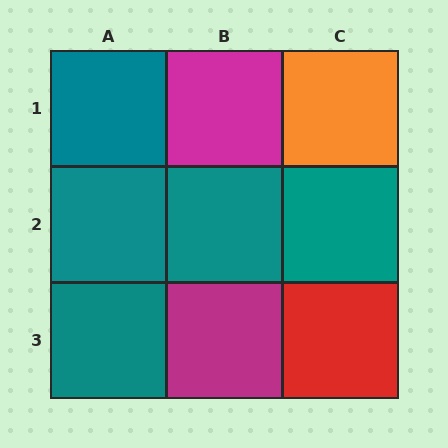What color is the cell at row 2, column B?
Teal.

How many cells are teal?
5 cells are teal.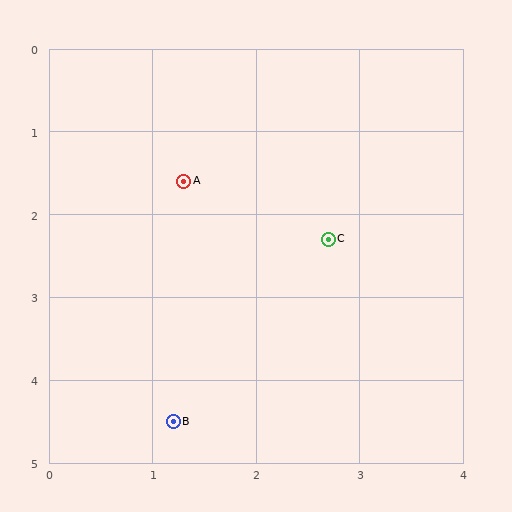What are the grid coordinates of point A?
Point A is at approximately (1.3, 1.6).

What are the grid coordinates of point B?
Point B is at approximately (1.2, 4.5).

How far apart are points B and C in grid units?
Points B and C are about 2.7 grid units apart.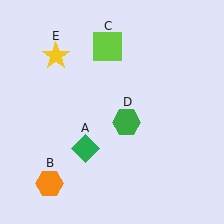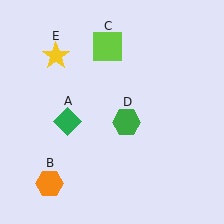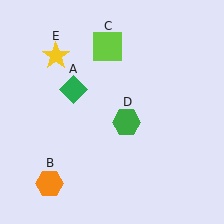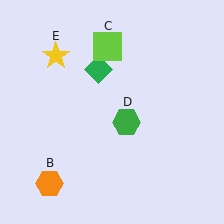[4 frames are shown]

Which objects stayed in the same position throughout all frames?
Orange hexagon (object B) and lime square (object C) and green hexagon (object D) and yellow star (object E) remained stationary.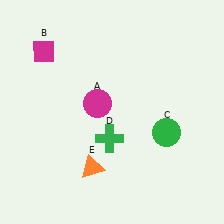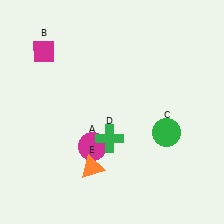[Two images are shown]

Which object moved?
The magenta circle (A) moved down.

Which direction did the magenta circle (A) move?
The magenta circle (A) moved down.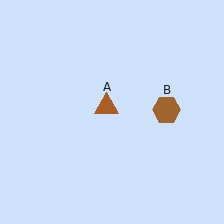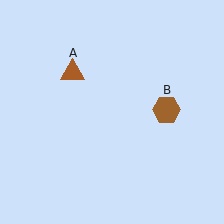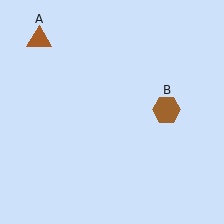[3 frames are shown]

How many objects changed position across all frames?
1 object changed position: brown triangle (object A).